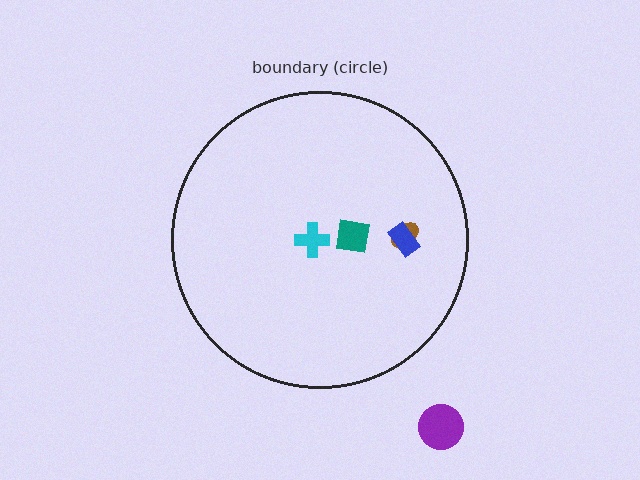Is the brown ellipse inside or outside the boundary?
Inside.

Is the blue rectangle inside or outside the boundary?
Inside.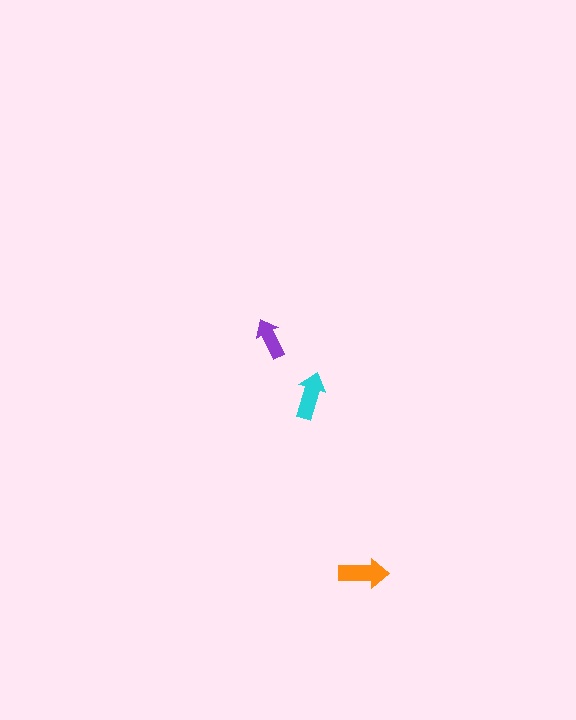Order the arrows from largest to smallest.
the orange one, the cyan one, the purple one.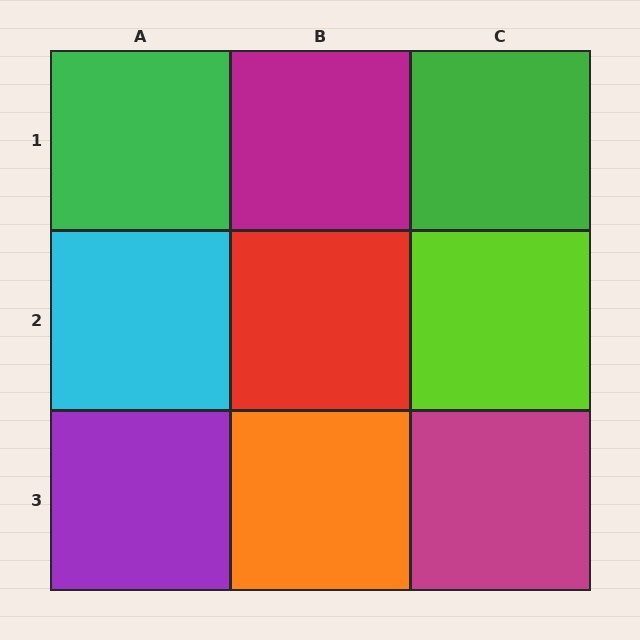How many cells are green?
2 cells are green.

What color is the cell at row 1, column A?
Green.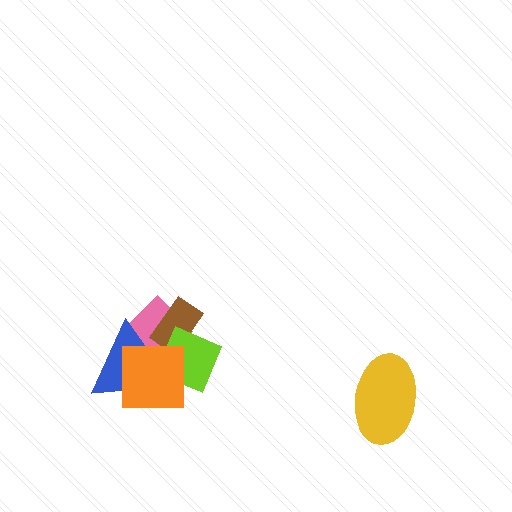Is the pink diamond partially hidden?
Yes, it is partially covered by another shape.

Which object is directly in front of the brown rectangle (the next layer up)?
The lime diamond is directly in front of the brown rectangle.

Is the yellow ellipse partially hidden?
No, no other shape covers it.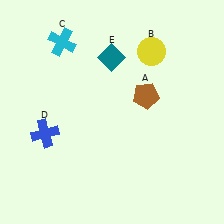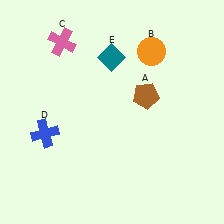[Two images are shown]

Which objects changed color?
B changed from yellow to orange. C changed from cyan to pink.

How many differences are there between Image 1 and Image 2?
There are 2 differences between the two images.